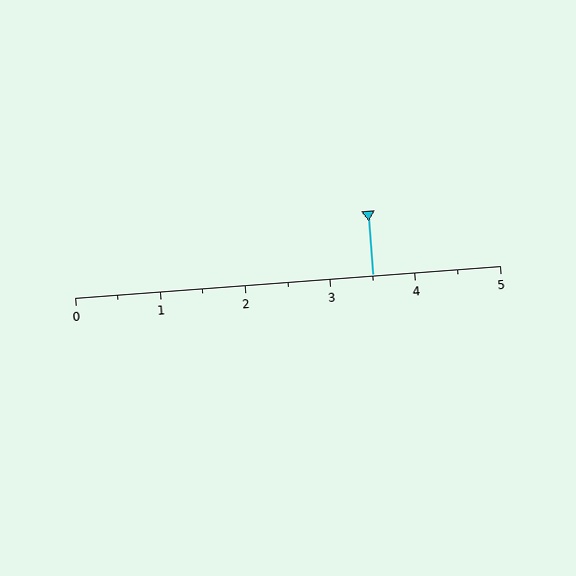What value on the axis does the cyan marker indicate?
The marker indicates approximately 3.5.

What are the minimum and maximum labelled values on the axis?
The axis runs from 0 to 5.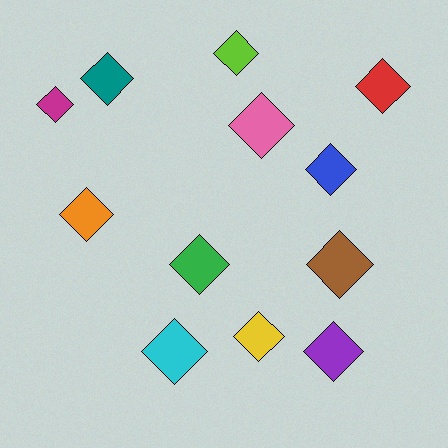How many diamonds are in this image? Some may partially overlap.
There are 12 diamonds.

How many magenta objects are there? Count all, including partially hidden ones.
There is 1 magenta object.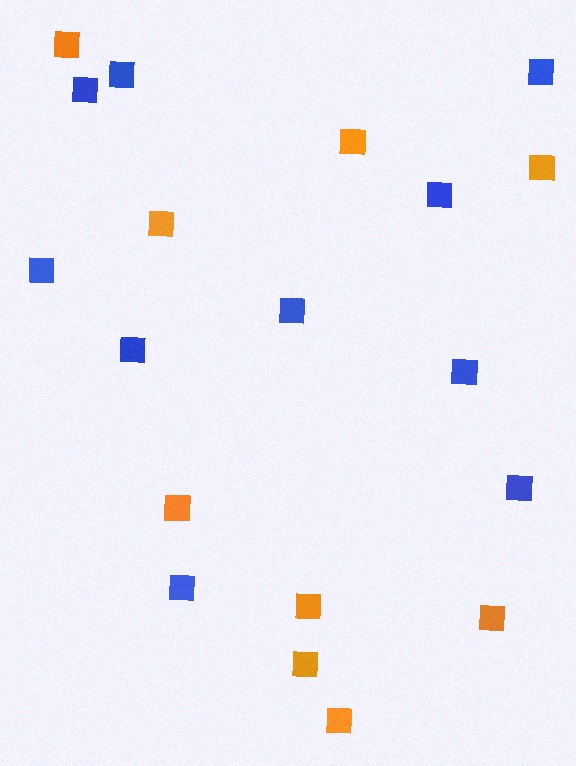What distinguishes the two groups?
There are 2 groups: one group of orange squares (9) and one group of blue squares (10).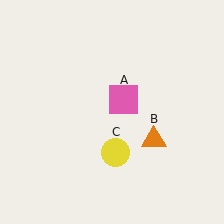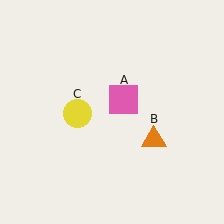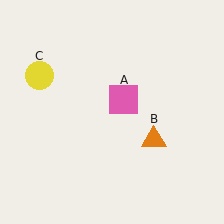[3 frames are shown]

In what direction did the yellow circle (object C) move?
The yellow circle (object C) moved up and to the left.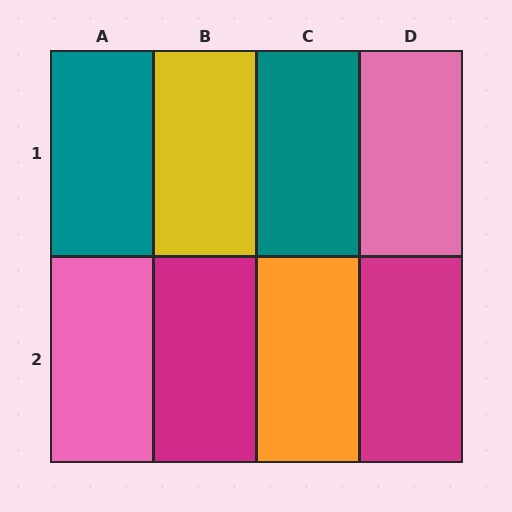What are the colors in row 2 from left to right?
Pink, magenta, orange, magenta.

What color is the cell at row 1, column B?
Yellow.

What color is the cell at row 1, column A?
Teal.